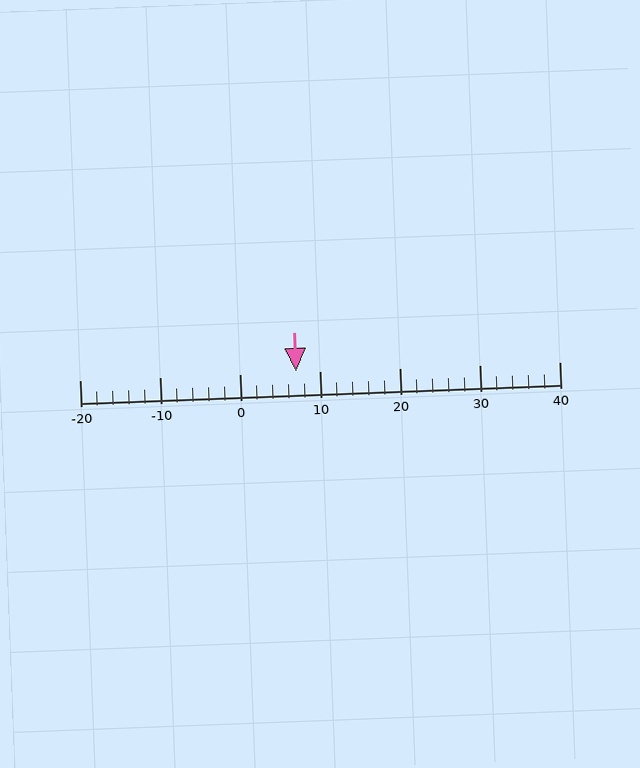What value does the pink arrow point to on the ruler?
The pink arrow points to approximately 7.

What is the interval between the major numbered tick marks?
The major tick marks are spaced 10 units apart.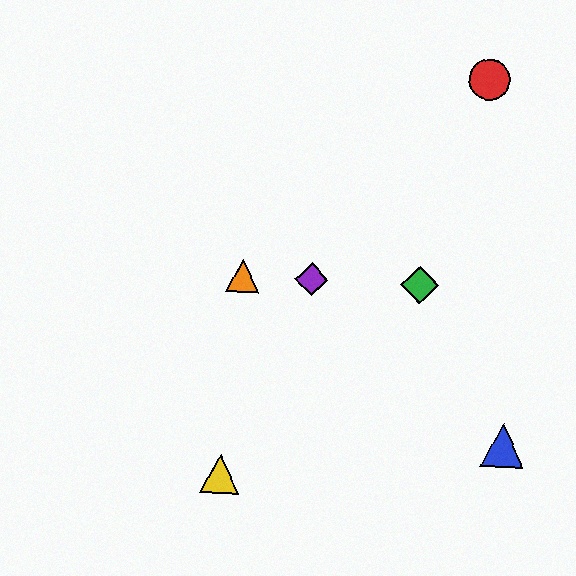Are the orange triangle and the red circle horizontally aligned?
No, the orange triangle is at y≈276 and the red circle is at y≈80.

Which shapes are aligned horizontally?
The green diamond, the purple diamond, the orange triangle are aligned horizontally.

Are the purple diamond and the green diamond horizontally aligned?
Yes, both are at y≈279.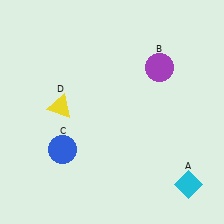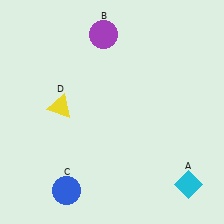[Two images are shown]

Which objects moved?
The objects that moved are: the purple circle (B), the blue circle (C).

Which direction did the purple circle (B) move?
The purple circle (B) moved left.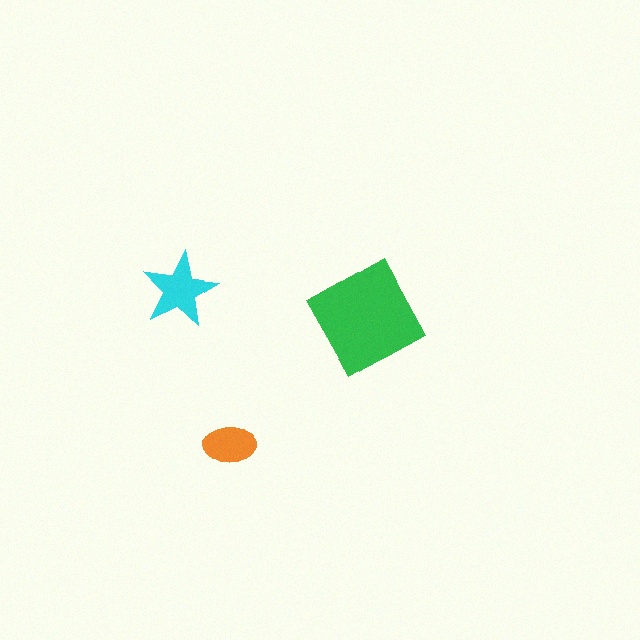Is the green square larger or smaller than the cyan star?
Larger.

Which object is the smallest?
The orange ellipse.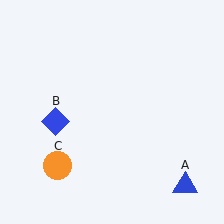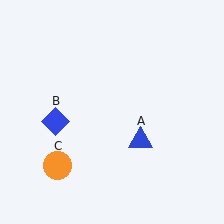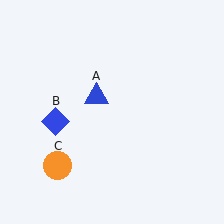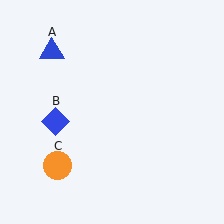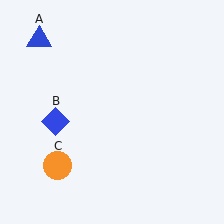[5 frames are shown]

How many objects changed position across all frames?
1 object changed position: blue triangle (object A).